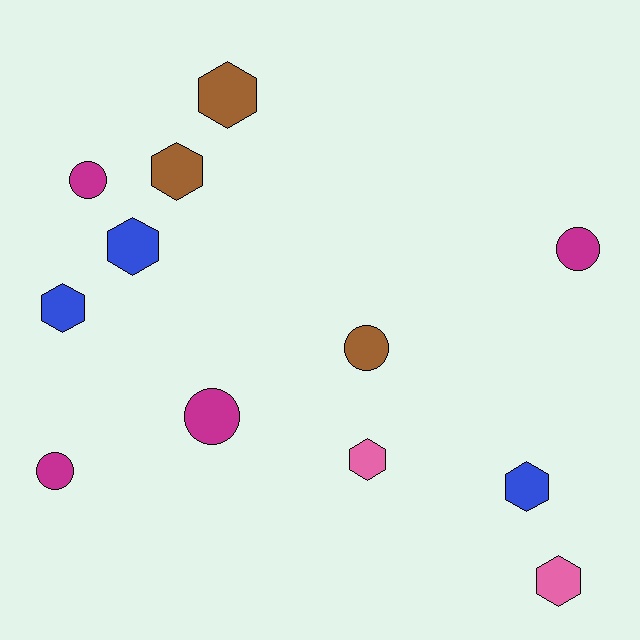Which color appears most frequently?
Magenta, with 4 objects.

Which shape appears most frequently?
Hexagon, with 7 objects.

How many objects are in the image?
There are 12 objects.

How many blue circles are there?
There are no blue circles.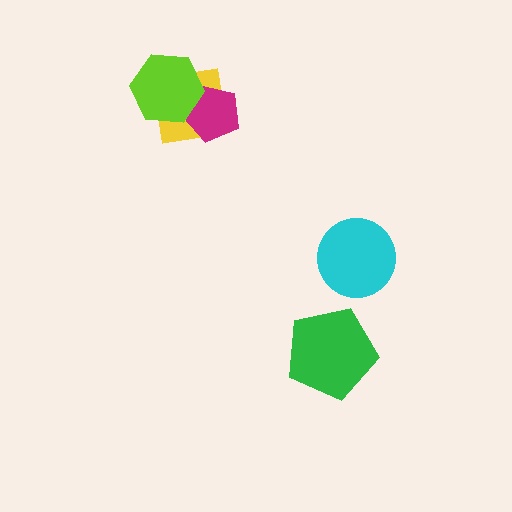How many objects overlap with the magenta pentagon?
2 objects overlap with the magenta pentagon.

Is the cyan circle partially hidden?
No, no other shape covers it.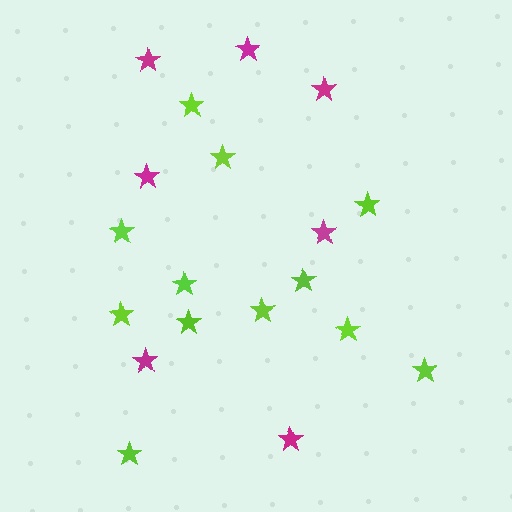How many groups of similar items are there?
There are 2 groups: one group of lime stars (12) and one group of magenta stars (7).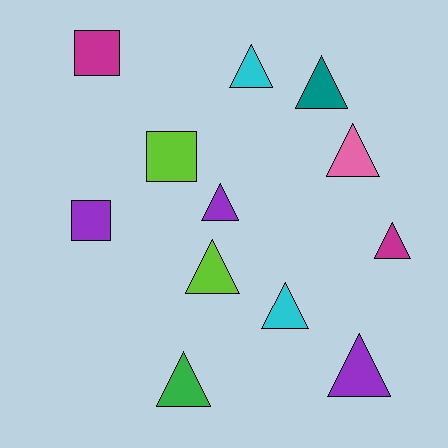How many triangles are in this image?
There are 9 triangles.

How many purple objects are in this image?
There are 3 purple objects.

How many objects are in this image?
There are 12 objects.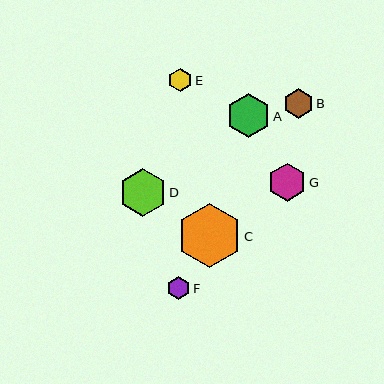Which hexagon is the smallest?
Hexagon F is the smallest with a size of approximately 22 pixels.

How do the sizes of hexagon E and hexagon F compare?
Hexagon E and hexagon F are approximately the same size.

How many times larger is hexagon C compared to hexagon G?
Hexagon C is approximately 1.7 times the size of hexagon G.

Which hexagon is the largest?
Hexagon C is the largest with a size of approximately 64 pixels.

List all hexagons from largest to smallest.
From largest to smallest: C, D, A, G, B, E, F.